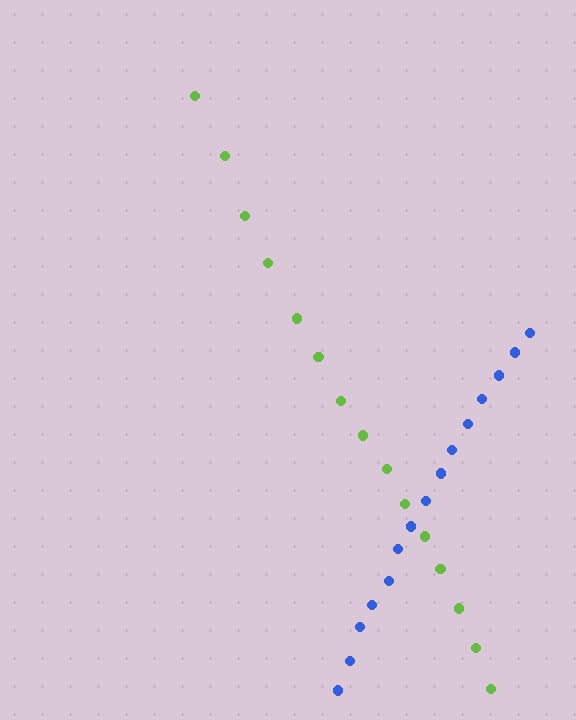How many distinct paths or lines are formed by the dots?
There are 2 distinct paths.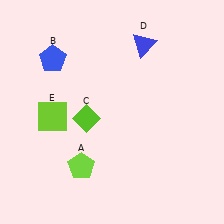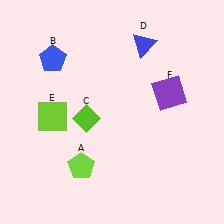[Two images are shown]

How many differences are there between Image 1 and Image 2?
There is 1 difference between the two images.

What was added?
A purple square (F) was added in Image 2.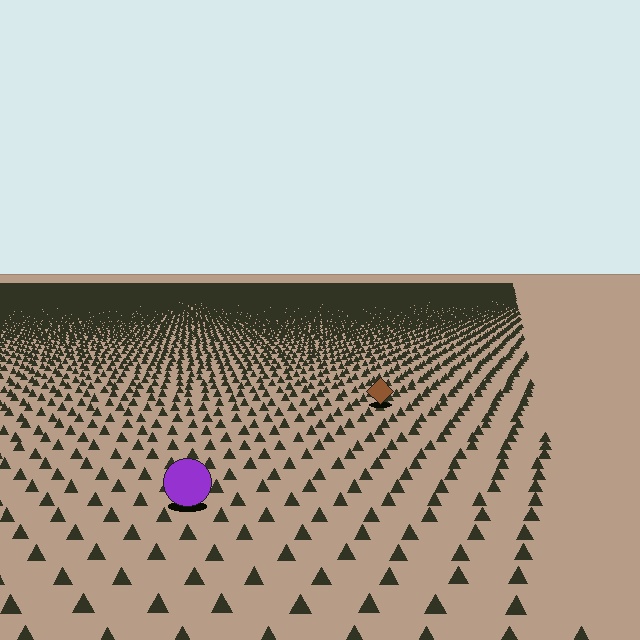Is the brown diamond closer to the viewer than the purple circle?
No. The purple circle is closer — you can tell from the texture gradient: the ground texture is coarser near it.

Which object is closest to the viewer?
The purple circle is closest. The texture marks near it are larger and more spread out.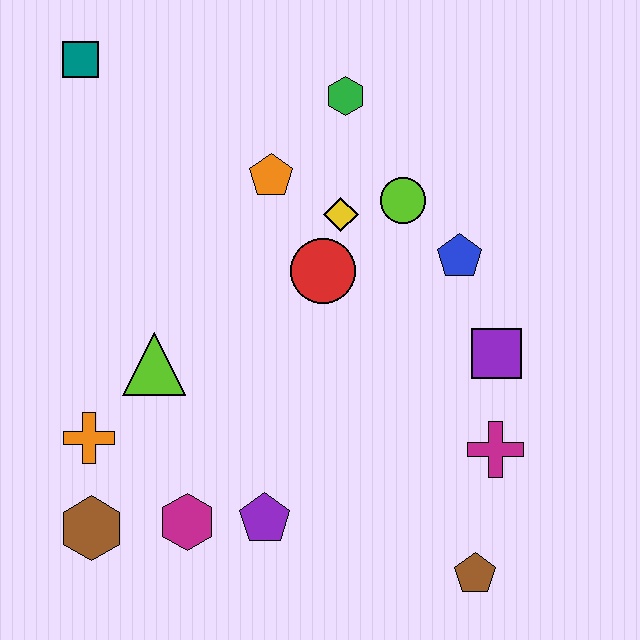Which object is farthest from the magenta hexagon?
The teal square is farthest from the magenta hexagon.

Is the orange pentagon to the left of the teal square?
No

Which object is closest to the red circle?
The yellow diamond is closest to the red circle.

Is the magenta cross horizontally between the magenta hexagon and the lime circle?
No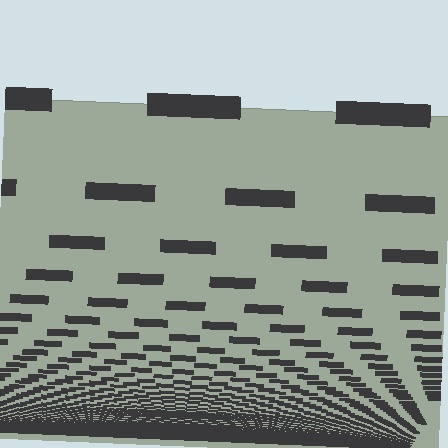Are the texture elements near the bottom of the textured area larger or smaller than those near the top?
Smaller. The gradient is inverted — elements near the bottom are smaller and denser.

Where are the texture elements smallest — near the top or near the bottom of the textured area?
Near the bottom.